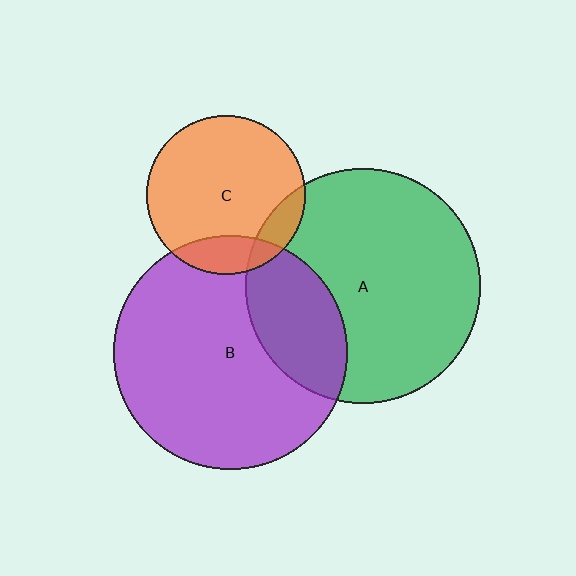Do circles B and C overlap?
Yes.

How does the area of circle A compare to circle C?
Approximately 2.2 times.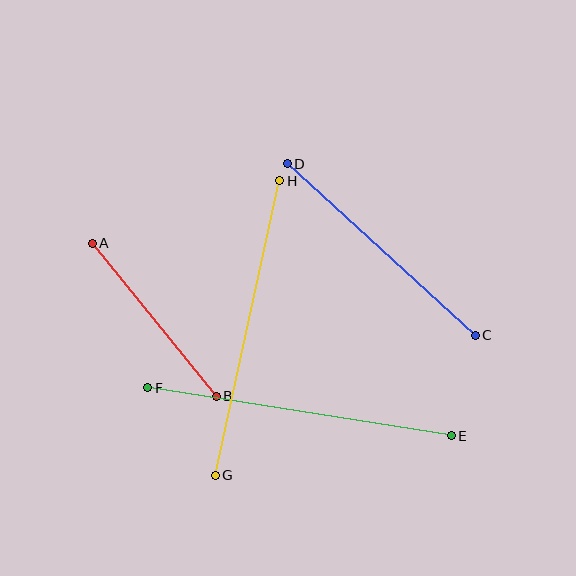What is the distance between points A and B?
The distance is approximately 197 pixels.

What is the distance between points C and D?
The distance is approximately 254 pixels.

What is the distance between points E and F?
The distance is approximately 307 pixels.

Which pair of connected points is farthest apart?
Points E and F are farthest apart.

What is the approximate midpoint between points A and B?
The midpoint is at approximately (154, 320) pixels.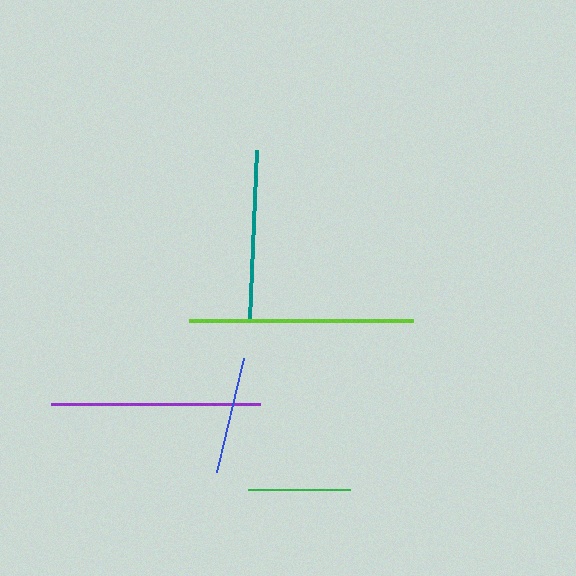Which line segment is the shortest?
The green line is the shortest at approximately 102 pixels.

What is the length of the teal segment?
The teal segment is approximately 169 pixels long.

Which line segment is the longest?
The lime line is the longest at approximately 224 pixels.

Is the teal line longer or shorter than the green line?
The teal line is longer than the green line.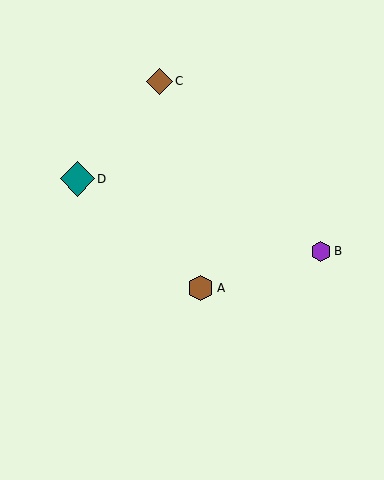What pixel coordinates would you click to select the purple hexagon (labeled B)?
Click at (321, 251) to select the purple hexagon B.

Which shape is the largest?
The teal diamond (labeled D) is the largest.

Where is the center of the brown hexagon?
The center of the brown hexagon is at (201, 288).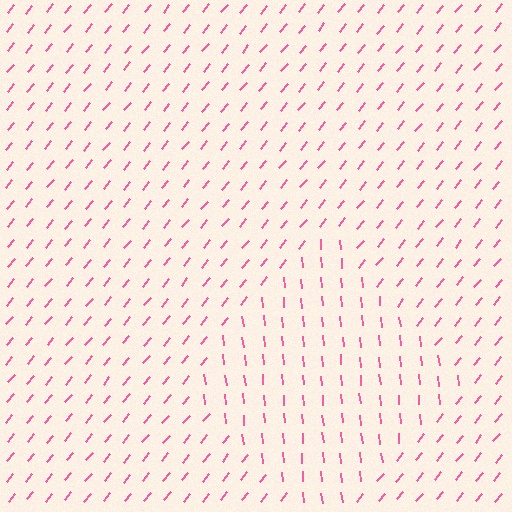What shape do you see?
I see a diamond.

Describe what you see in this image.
The image is filled with small pink line segments. A diamond region in the image has lines oriented differently from the surrounding lines, creating a visible texture boundary.